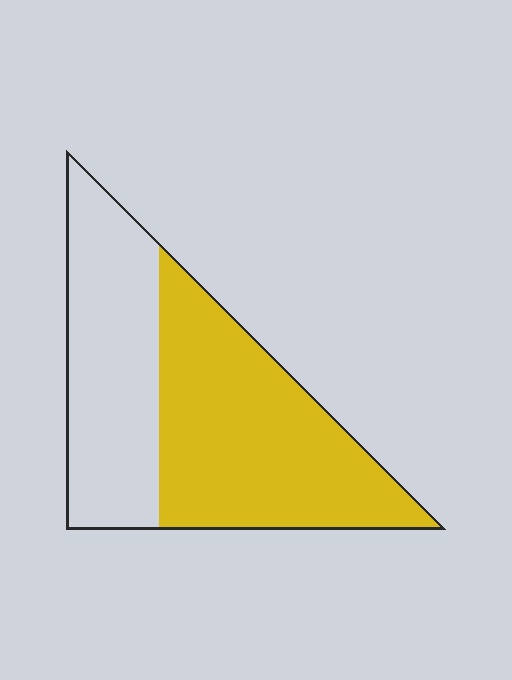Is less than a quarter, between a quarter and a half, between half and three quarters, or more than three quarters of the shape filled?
Between half and three quarters.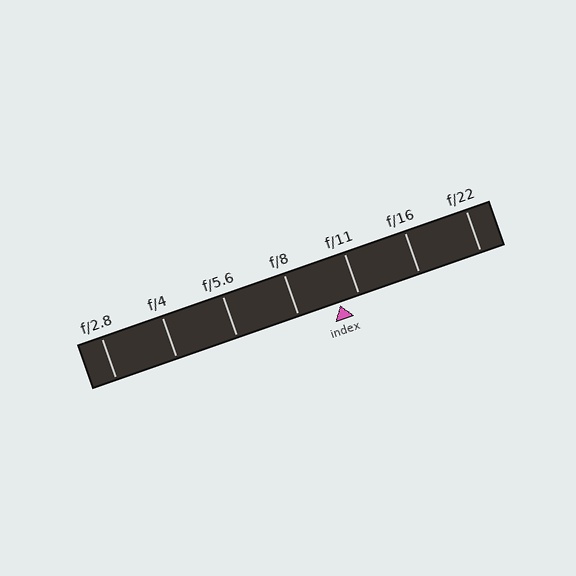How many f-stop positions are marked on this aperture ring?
There are 7 f-stop positions marked.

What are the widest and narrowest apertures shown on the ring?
The widest aperture shown is f/2.8 and the narrowest is f/22.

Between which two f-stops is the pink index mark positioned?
The index mark is between f/8 and f/11.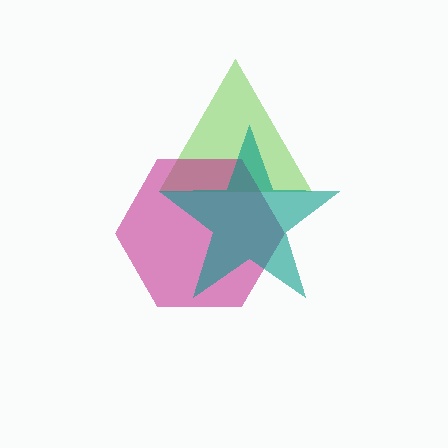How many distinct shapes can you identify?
There are 3 distinct shapes: a lime triangle, a magenta hexagon, a teal star.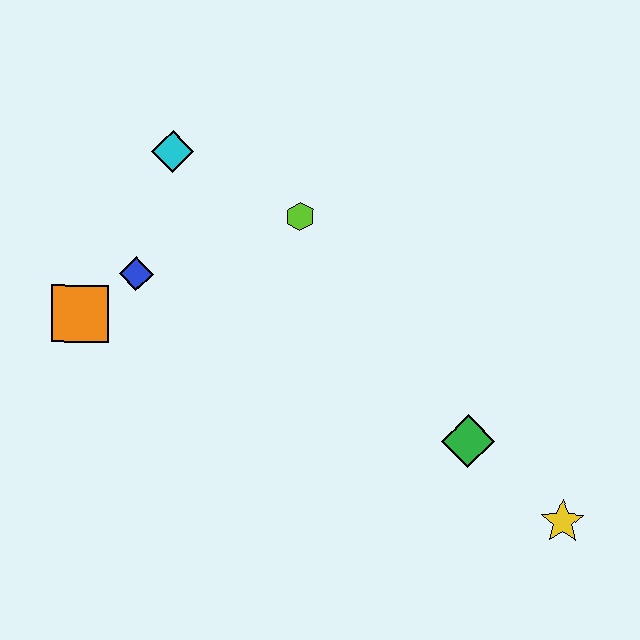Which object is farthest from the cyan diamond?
The yellow star is farthest from the cyan diamond.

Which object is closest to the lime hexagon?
The cyan diamond is closest to the lime hexagon.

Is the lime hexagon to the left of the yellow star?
Yes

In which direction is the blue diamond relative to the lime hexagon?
The blue diamond is to the left of the lime hexagon.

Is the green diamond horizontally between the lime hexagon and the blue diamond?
No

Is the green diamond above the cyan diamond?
No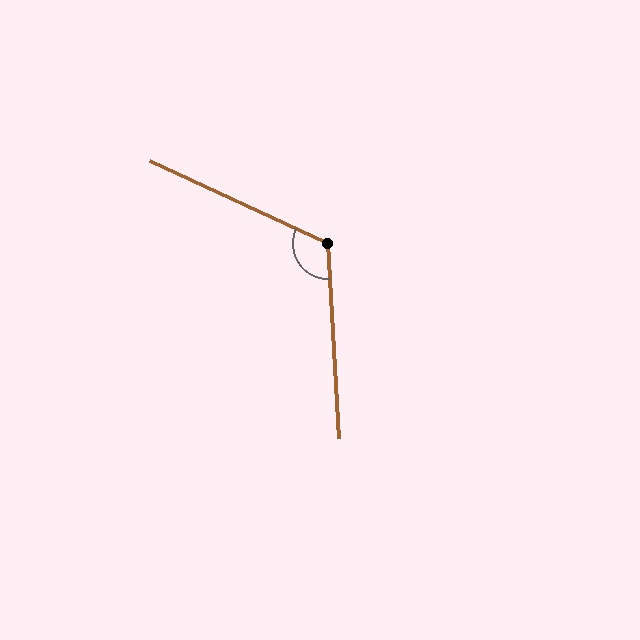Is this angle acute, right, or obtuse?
It is obtuse.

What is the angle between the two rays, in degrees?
Approximately 118 degrees.